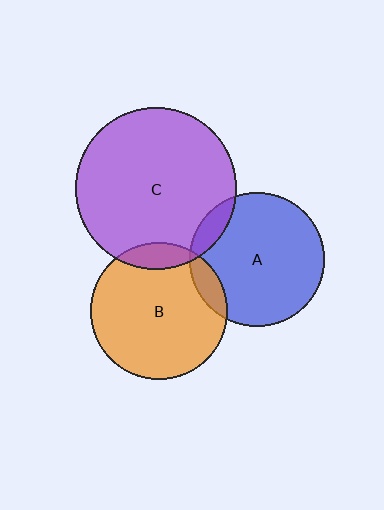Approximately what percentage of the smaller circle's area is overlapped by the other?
Approximately 10%.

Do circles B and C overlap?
Yes.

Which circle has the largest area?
Circle C (purple).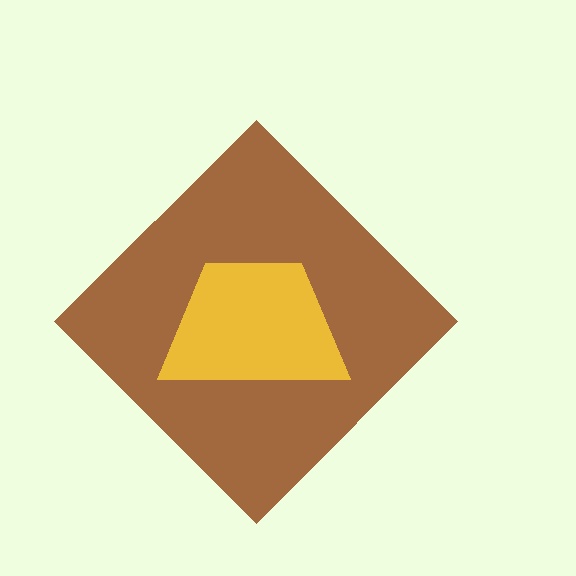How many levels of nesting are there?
2.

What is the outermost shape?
The brown diamond.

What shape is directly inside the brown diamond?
The yellow trapezoid.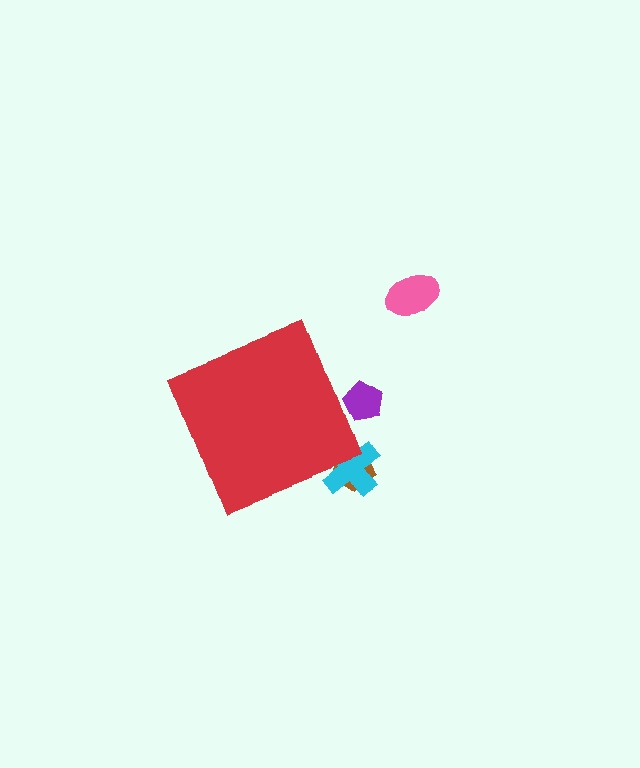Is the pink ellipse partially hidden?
No, the pink ellipse is fully visible.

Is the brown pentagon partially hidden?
Yes, the brown pentagon is partially hidden behind the red diamond.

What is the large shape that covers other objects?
A red diamond.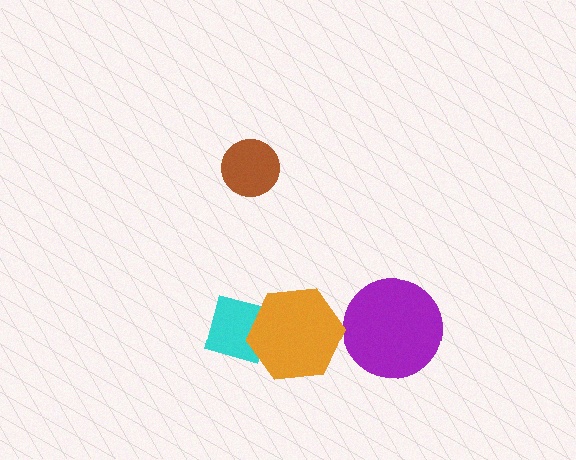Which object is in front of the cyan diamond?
The orange hexagon is in front of the cyan diamond.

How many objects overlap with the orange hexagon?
1 object overlaps with the orange hexagon.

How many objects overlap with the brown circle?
0 objects overlap with the brown circle.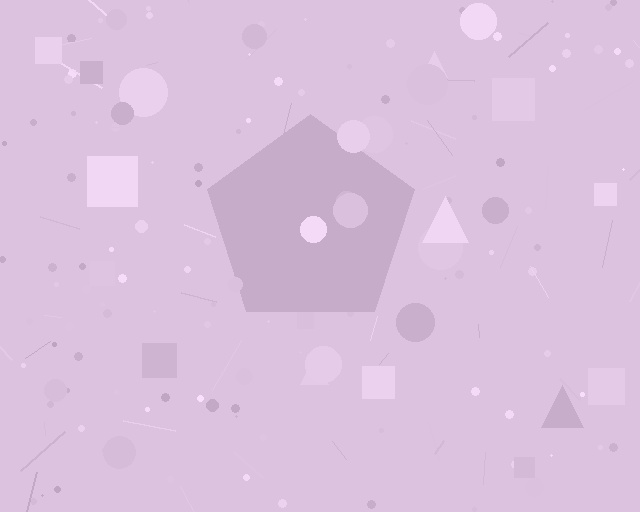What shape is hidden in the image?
A pentagon is hidden in the image.